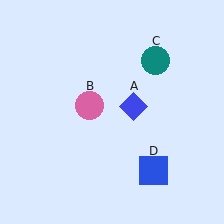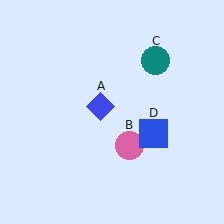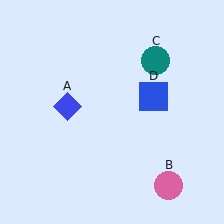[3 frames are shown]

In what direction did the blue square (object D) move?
The blue square (object D) moved up.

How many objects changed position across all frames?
3 objects changed position: blue diamond (object A), pink circle (object B), blue square (object D).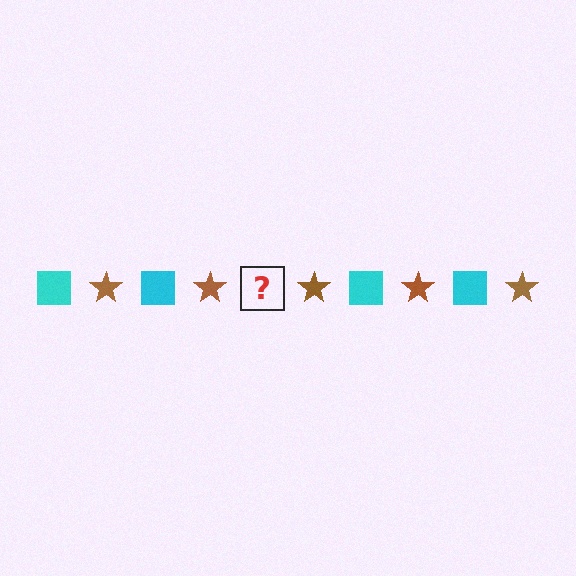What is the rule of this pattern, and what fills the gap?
The rule is that the pattern alternates between cyan square and brown star. The gap should be filled with a cyan square.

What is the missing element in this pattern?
The missing element is a cyan square.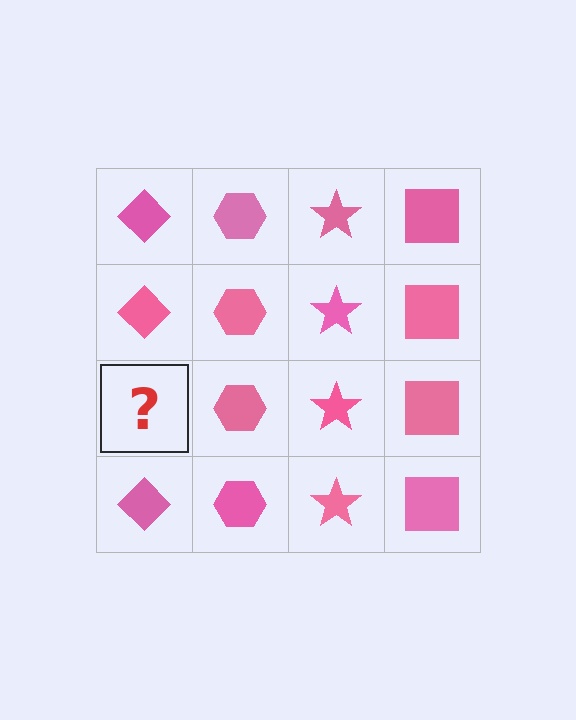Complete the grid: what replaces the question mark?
The question mark should be replaced with a pink diamond.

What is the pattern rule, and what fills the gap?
The rule is that each column has a consistent shape. The gap should be filled with a pink diamond.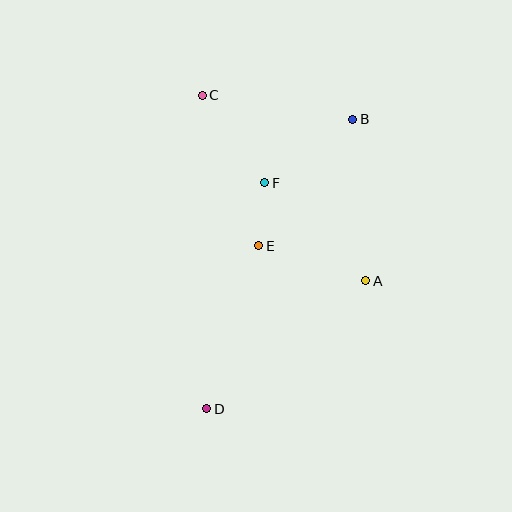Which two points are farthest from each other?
Points B and D are farthest from each other.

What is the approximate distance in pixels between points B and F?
The distance between B and F is approximately 108 pixels.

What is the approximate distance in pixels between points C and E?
The distance between C and E is approximately 161 pixels.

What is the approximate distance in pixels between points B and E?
The distance between B and E is approximately 157 pixels.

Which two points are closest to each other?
Points E and F are closest to each other.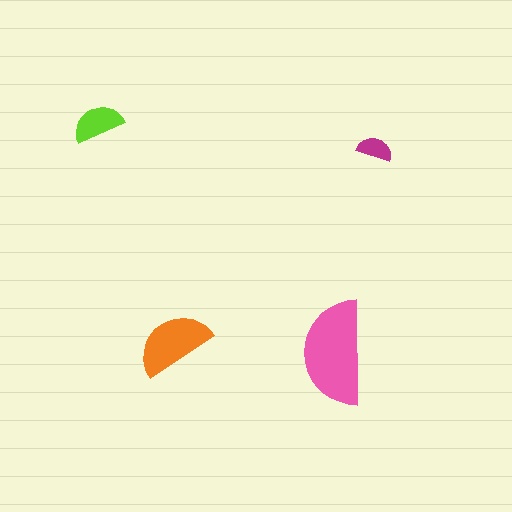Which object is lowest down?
The pink semicircle is bottommost.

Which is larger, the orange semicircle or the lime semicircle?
The orange one.